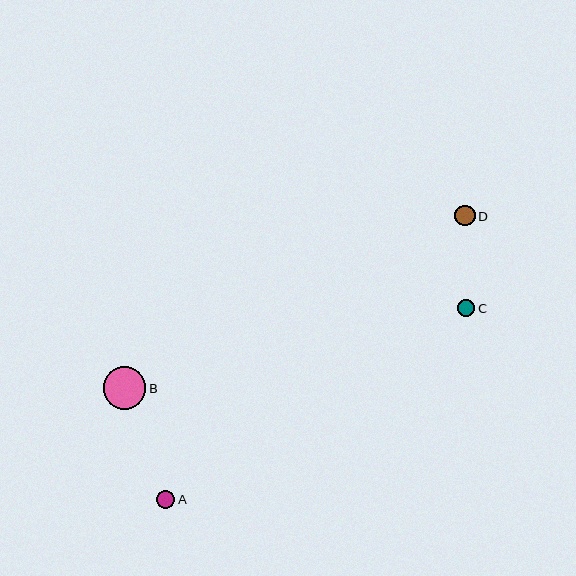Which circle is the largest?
Circle B is the largest with a size of approximately 42 pixels.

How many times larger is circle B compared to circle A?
Circle B is approximately 2.4 times the size of circle A.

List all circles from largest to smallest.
From largest to smallest: B, D, A, C.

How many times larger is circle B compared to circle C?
Circle B is approximately 2.5 times the size of circle C.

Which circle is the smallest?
Circle C is the smallest with a size of approximately 17 pixels.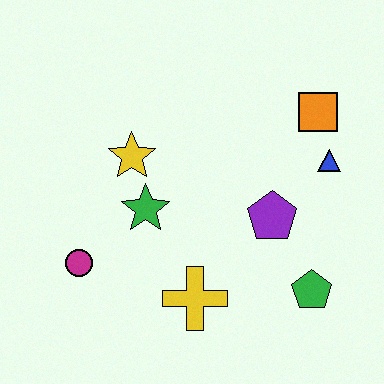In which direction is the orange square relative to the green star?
The orange square is to the right of the green star.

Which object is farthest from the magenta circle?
The orange square is farthest from the magenta circle.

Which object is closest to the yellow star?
The green star is closest to the yellow star.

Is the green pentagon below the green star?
Yes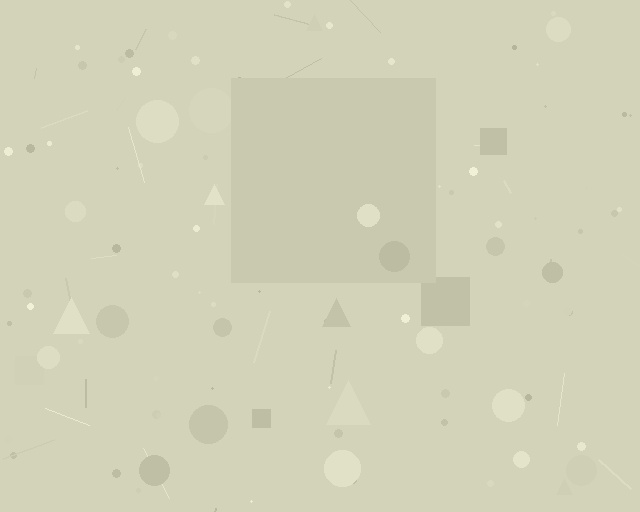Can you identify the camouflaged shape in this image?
The camouflaged shape is a square.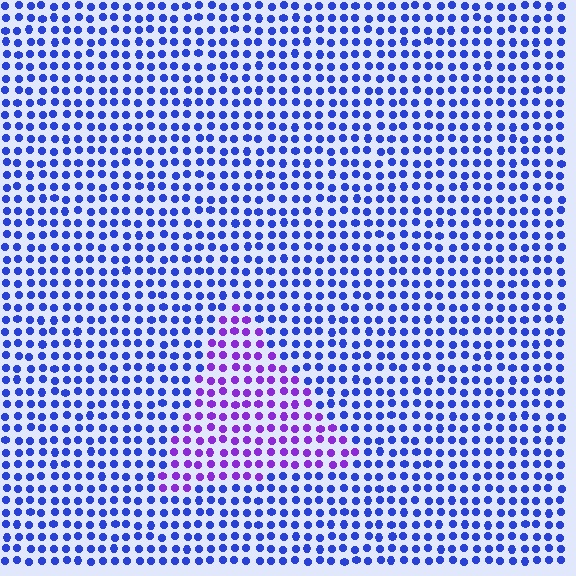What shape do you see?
I see a triangle.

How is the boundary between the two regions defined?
The boundary is defined purely by a slight shift in hue (about 43 degrees). Spacing, size, and orientation are identical on both sides.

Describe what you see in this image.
The image is filled with small blue elements in a uniform arrangement. A triangle-shaped region is visible where the elements are tinted to a slightly different hue, forming a subtle color boundary.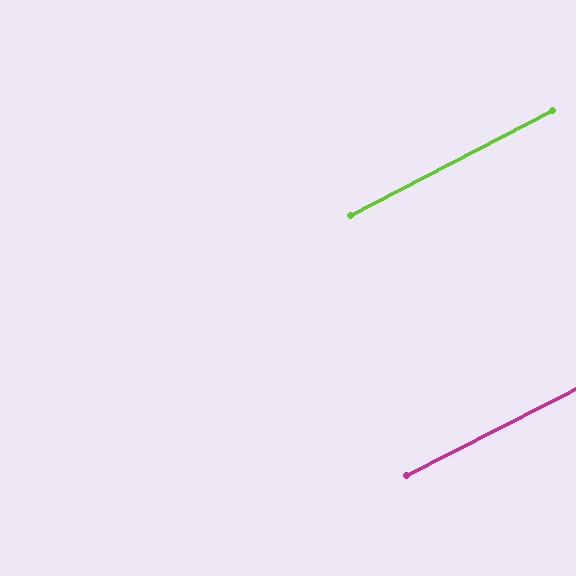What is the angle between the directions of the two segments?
Approximately 1 degree.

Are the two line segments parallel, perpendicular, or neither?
Parallel — their directions differ by only 0.6°.